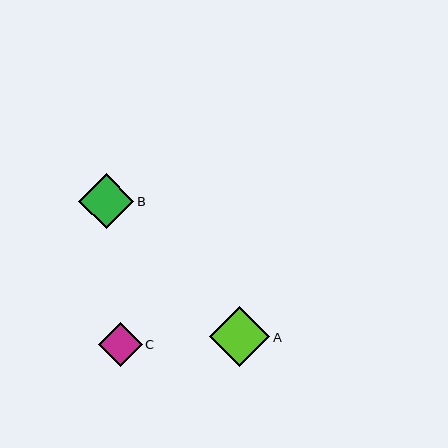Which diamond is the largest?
Diamond A is the largest with a size of approximately 60 pixels.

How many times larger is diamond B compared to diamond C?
Diamond B is approximately 1.2 times the size of diamond C.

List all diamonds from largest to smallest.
From largest to smallest: A, B, C.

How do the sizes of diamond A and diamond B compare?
Diamond A and diamond B are approximately the same size.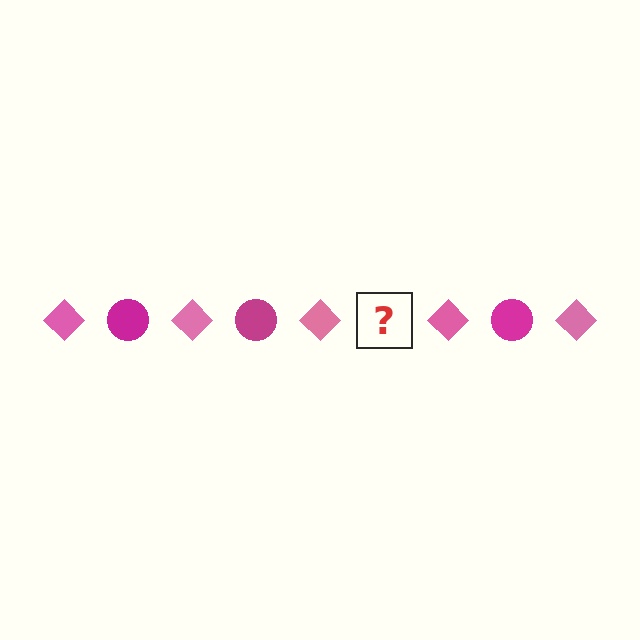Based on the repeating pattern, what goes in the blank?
The blank should be a magenta circle.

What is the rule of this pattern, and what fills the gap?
The rule is that the pattern alternates between pink diamond and magenta circle. The gap should be filled with a magenta circle.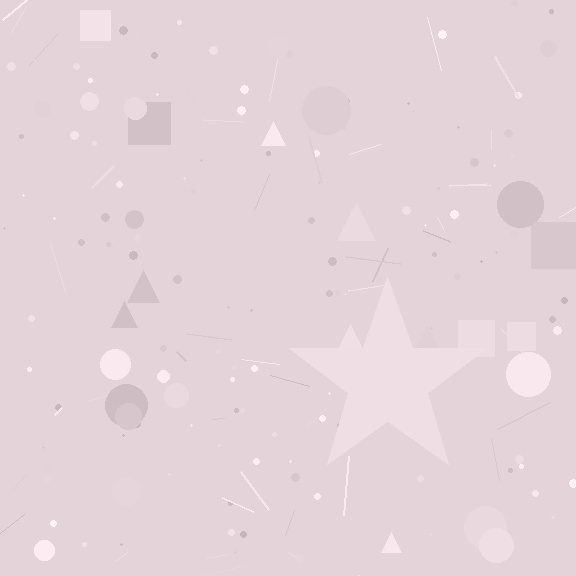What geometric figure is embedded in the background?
A star is embedded in the background.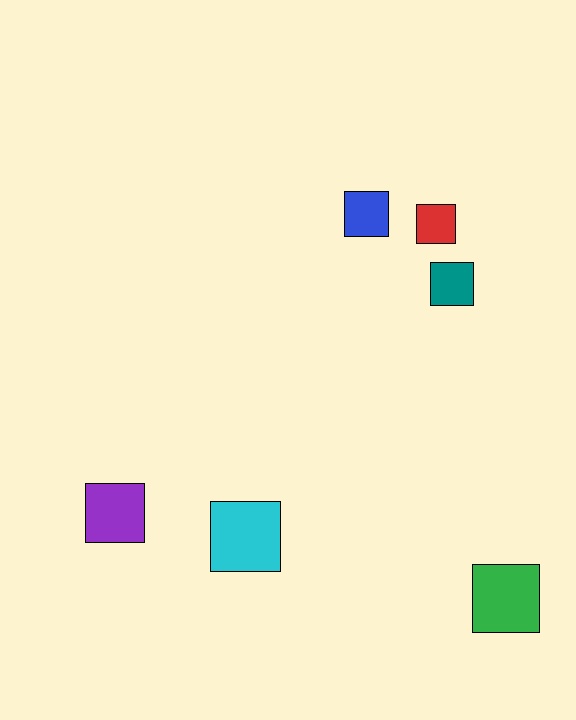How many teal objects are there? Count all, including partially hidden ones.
There is 1 teal object.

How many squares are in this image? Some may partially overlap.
There are 6 squares.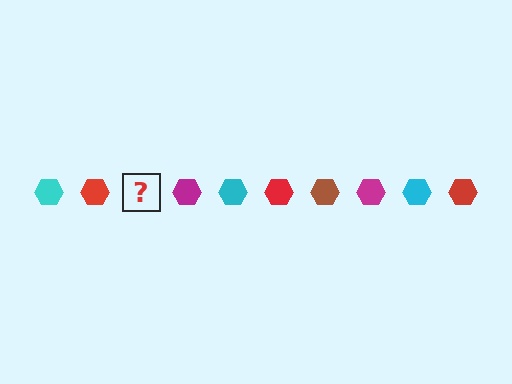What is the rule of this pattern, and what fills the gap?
The rule is that the pattern cycles through cyan, red, brown, magenta hexagons. The gap should be filled with a brown hexagon.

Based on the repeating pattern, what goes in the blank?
The blank should be a brown hexagon.